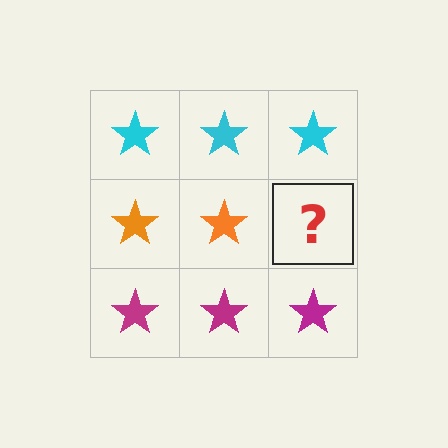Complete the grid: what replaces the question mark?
The question mark should be replaced with an orange star.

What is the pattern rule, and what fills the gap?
The rule is that each row has a consistent color. The gap should be filled with an orange star.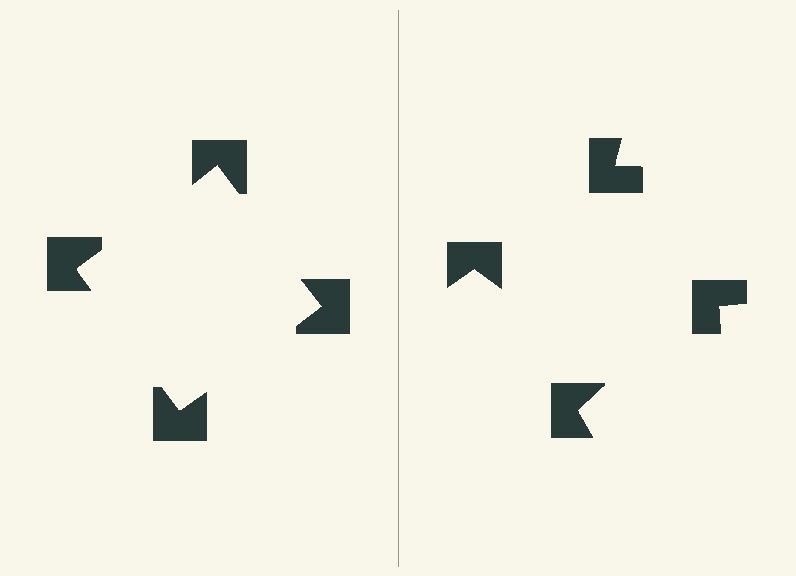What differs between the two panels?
The notched squares are positioned identically on both sides; only the wedge orientations differ. On the left they align to a square; on the right they are misaligned.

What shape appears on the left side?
An illusory square.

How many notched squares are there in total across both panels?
8 — 4 on each side.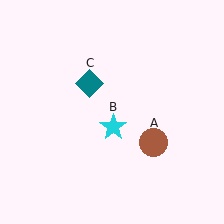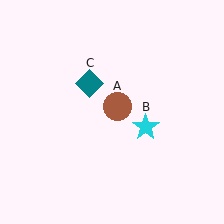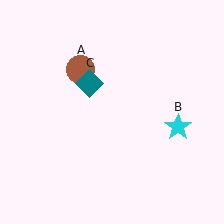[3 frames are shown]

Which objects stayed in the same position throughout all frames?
Teal diamond (object C) remained stationary.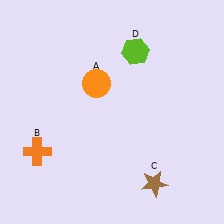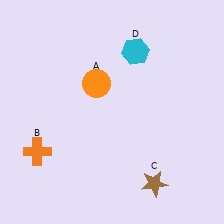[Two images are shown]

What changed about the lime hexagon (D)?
In Image 1, D is lime. In Image 2, it changed to cyan.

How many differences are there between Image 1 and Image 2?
There is 1 difference between the two images.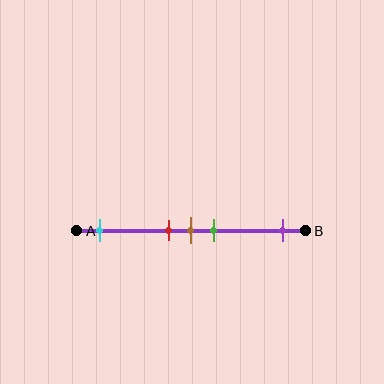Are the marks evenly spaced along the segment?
No, the marks are not evenly spaced.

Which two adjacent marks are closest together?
The red and brown marks are the closest adjacent pair.